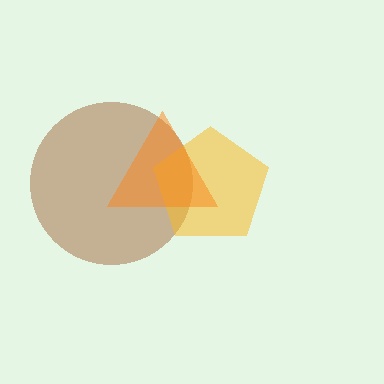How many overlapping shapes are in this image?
There are 3 overlapping shapes in the image.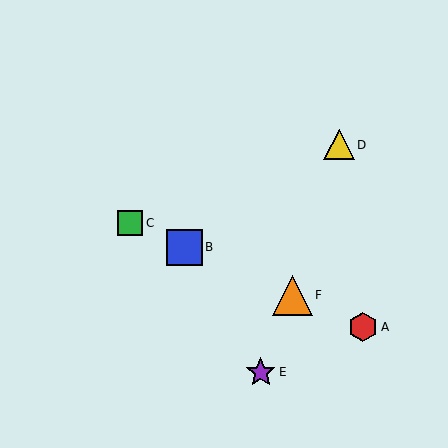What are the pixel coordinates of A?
Object A is at (363, 327).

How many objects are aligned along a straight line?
4 objects (A, B, C, F) are aligned along a straight line.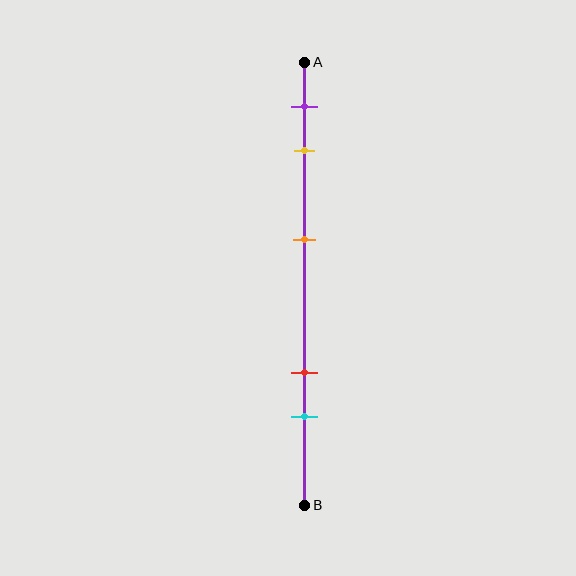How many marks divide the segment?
There are 5 marks dividing the segment.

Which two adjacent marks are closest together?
The purple and yellow marks are the closest adjacent pair.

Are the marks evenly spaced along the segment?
No, the marks are not evenly spaced.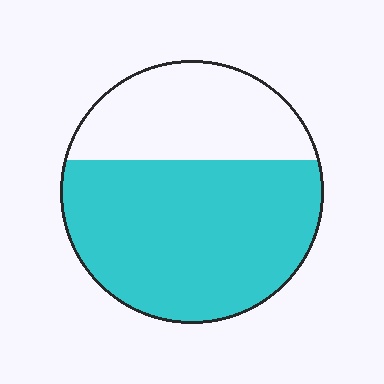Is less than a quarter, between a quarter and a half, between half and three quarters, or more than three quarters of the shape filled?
Between half and three quarters.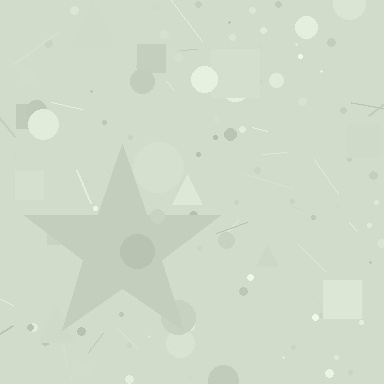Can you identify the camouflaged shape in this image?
The camouflaged shape is a star.